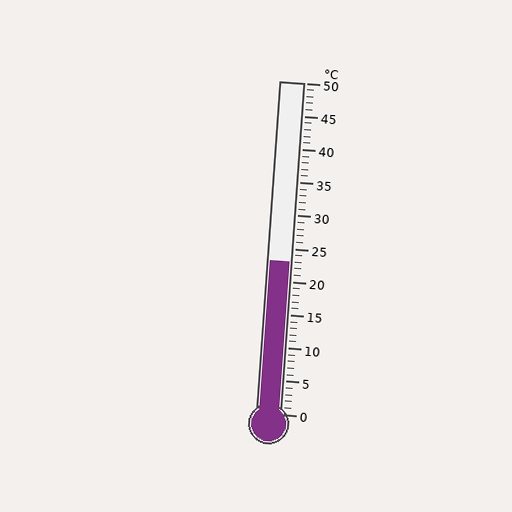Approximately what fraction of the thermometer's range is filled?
The thermometer is filled to approximately 45% of its range.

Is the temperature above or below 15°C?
The temperature is above 15°C.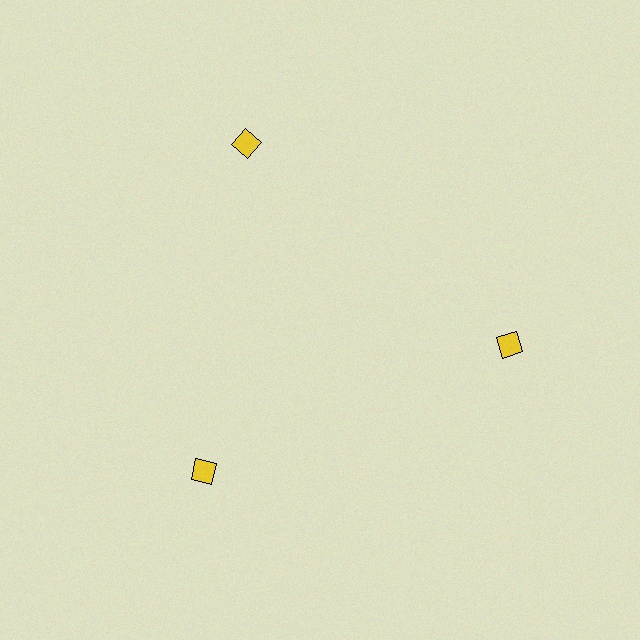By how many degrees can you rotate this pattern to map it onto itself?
The pattern maps onto itself every 120 degrees of rotation.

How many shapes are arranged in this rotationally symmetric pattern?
There are 3 shapes, arranged in 3 groups of 1.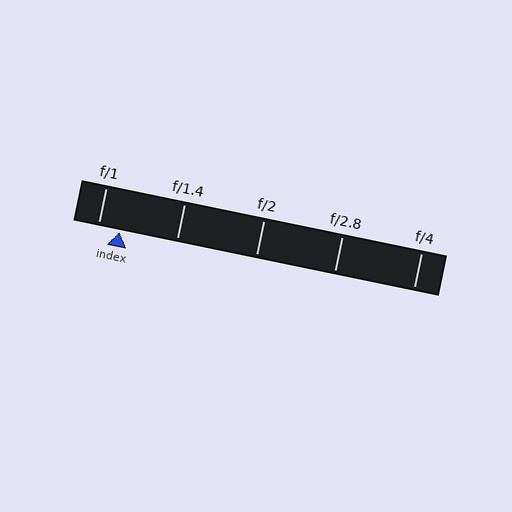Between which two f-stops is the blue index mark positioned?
The index mark is between f/1 and f/1.4.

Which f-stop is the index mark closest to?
The index mark is closest to f/1.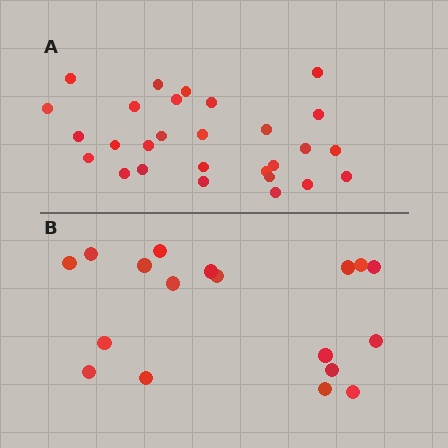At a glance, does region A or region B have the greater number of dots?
Region A (the top region) has more dots.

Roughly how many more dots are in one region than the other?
Region A has roughly 10 or so more dots than region B.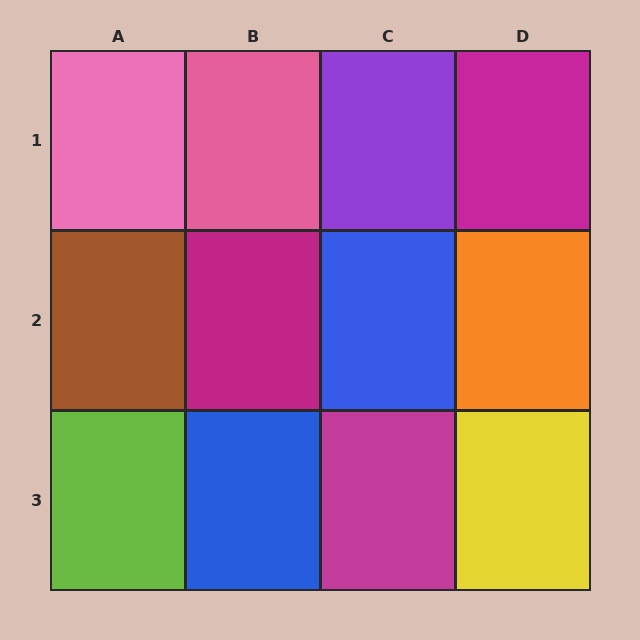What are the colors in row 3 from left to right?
Lime, blue, magenta, yellow.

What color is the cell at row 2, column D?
Orange.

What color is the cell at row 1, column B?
Pink.